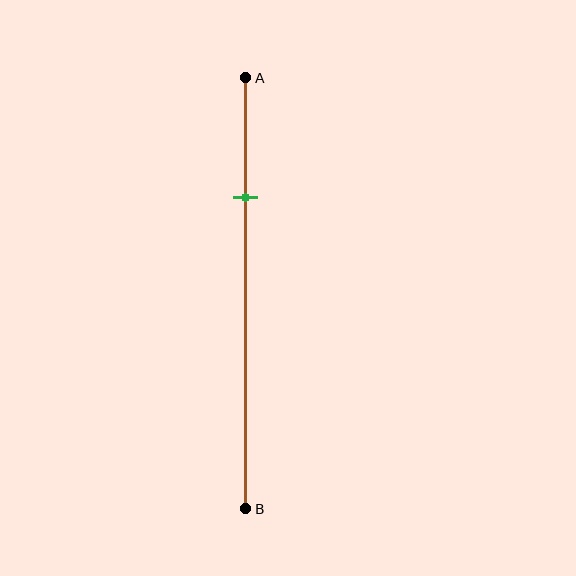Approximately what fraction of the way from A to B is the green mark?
The green mark is approximately 30% of the way from A to B.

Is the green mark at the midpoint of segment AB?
No, the mark is at about 30% from A, not at the 50% midpoint.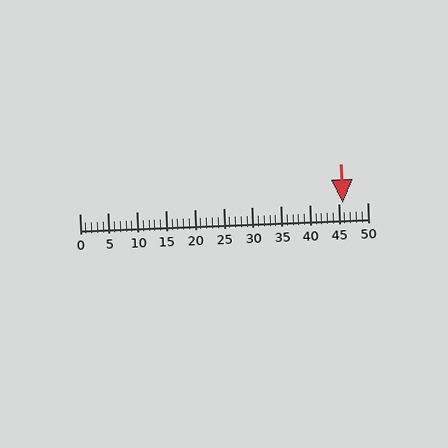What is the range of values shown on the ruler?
The ruler shows values from 0 to 50.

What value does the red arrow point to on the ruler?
The red arrow points to approximately 46.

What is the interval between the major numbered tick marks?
The major tick marks are spaced 5 units apart.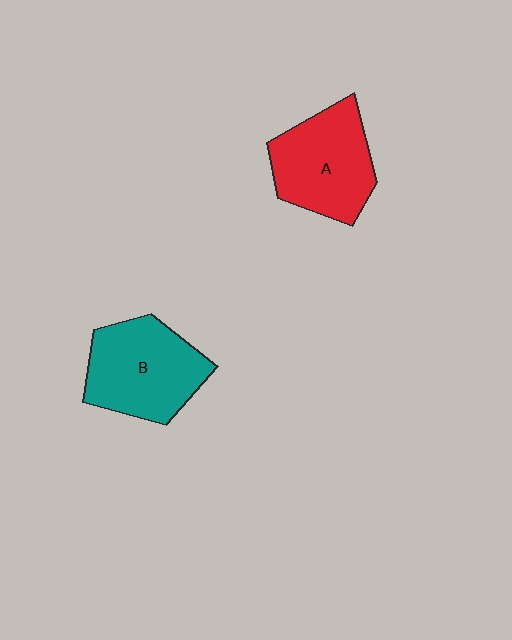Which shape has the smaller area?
Shape A (red).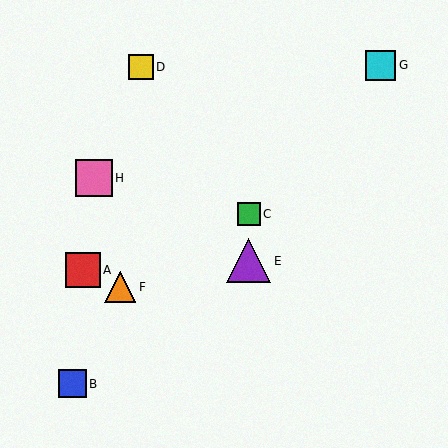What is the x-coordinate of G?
Object G is at x≈381.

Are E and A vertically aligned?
No, E is at x≈249 and A is at x≈83.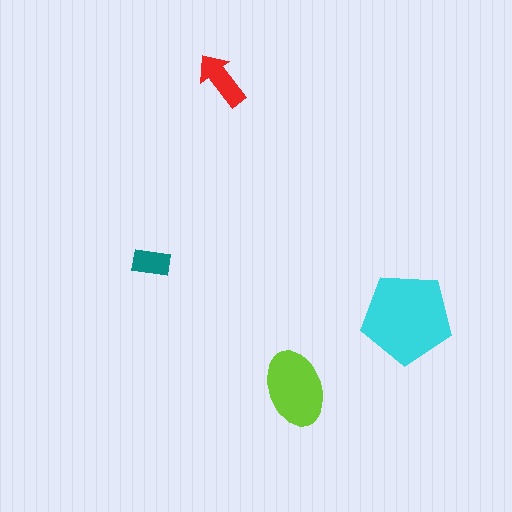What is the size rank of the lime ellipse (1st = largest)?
2nd.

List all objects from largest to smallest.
The cyan pentagon, the lime ellipse, the red arrow, the teal rectangle.